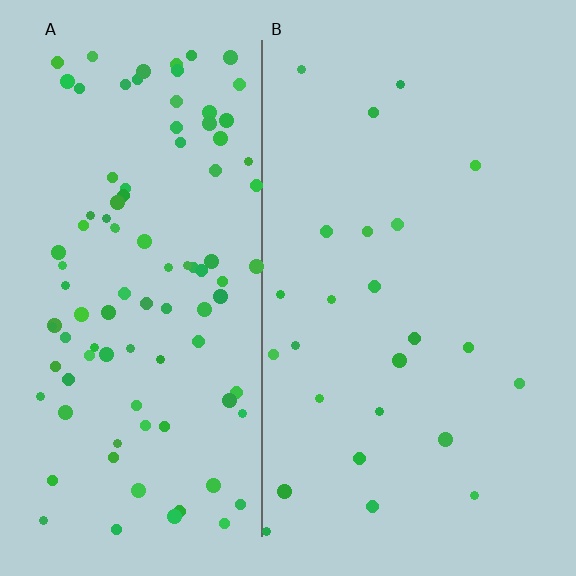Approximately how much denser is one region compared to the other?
Approximately 4.1× — region A over region B.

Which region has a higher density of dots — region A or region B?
A (the left).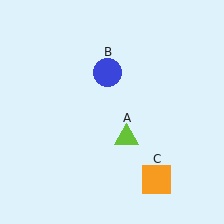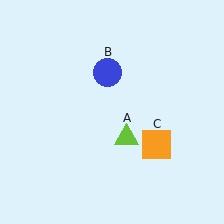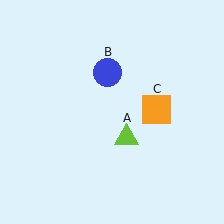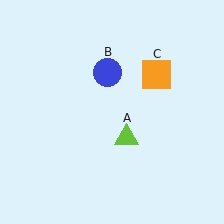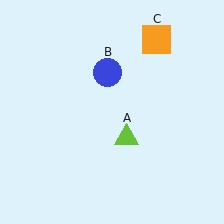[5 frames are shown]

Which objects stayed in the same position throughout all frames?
Lime triangle (object A) and blue circle (object B) remained stationary.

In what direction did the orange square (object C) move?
The orange square (object C) moved up.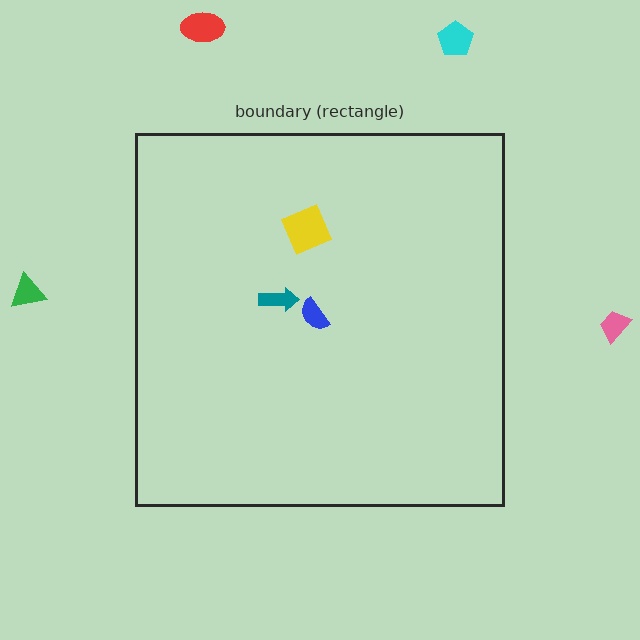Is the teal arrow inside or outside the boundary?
Inside.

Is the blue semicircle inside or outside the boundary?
Inside.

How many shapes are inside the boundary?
3 inside, 4 outside.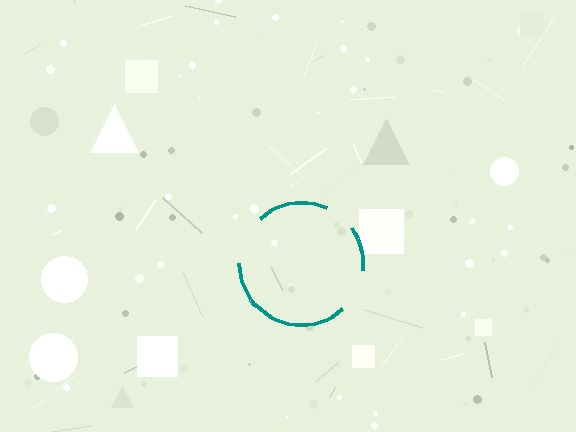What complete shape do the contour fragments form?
The contour fragments form a circle.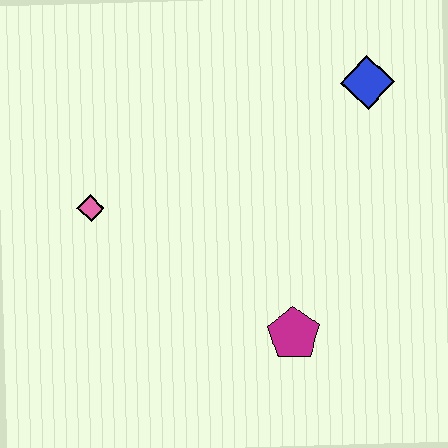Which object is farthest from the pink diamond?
The blue diamond is farthest from the pink diamond.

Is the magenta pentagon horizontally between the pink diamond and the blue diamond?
Yes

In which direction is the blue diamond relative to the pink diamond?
The blue diamond is to the right of the pink diamond.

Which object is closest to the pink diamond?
The magenta pentagon is closest to the pink diamond.